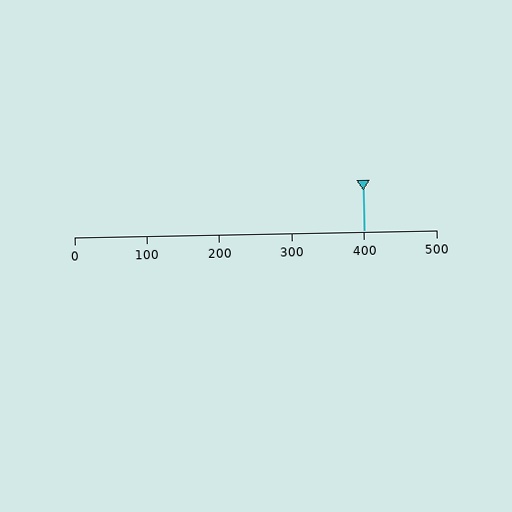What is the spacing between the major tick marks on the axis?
The major ticks are spaced 100 apart.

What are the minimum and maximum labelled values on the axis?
The axis runs from 0 to 500.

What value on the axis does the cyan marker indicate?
The marker indicates approximately 400.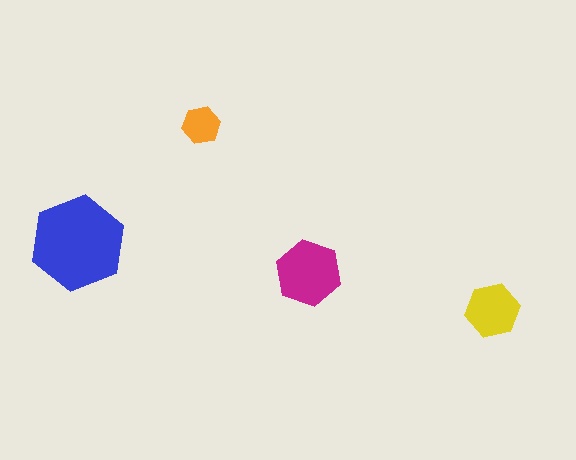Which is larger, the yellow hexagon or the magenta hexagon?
The magenta one.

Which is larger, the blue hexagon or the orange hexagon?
The blue one.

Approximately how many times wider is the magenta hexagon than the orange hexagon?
About 1.5 times wider.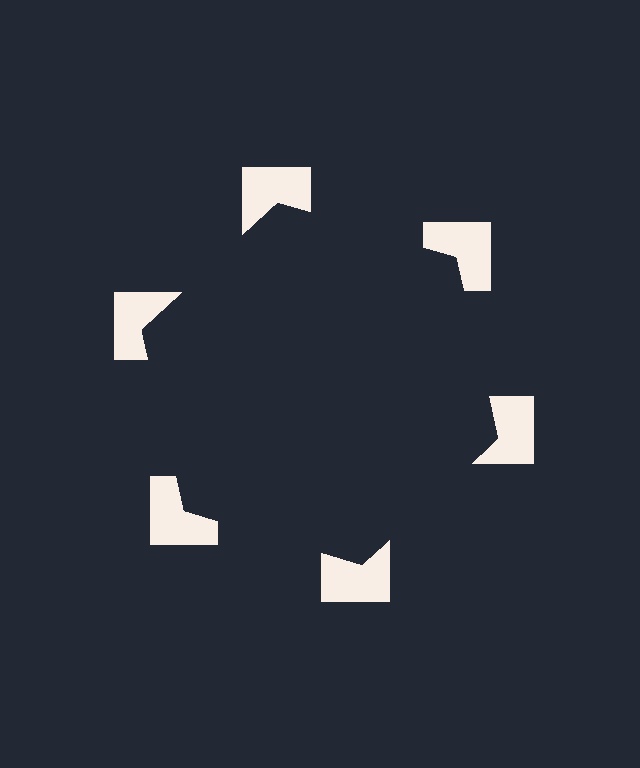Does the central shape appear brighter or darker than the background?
It typically appears slightly darker than the background, even though no actual brightness change is drawn.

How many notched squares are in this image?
There are 6 — one at each vertex of the illusory hexagon.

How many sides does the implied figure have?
6 sides.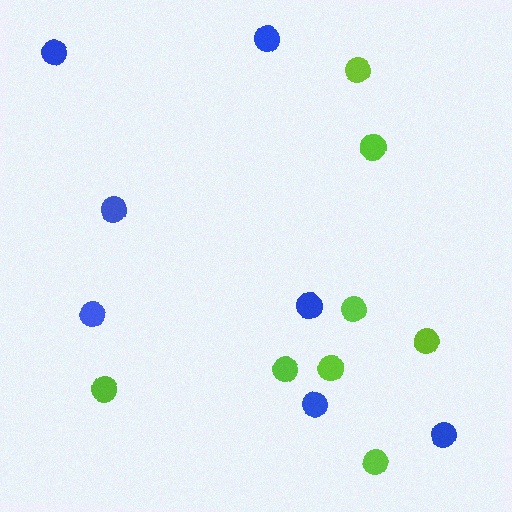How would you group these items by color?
There are 2 groups: one group of blue circles (7) and one group of lime circles (8).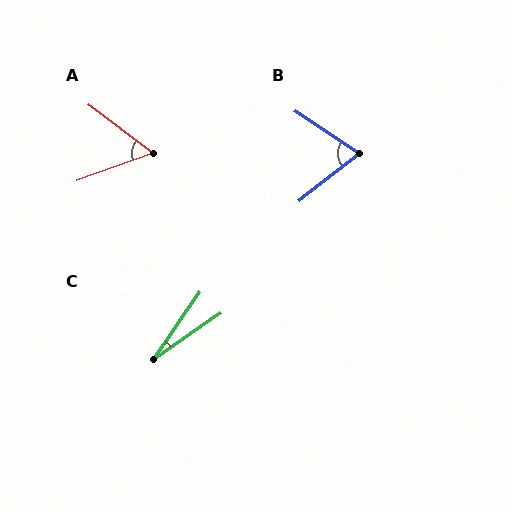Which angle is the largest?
B, at approximately 71 degrees.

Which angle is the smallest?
C, at approximately 21 degrees.